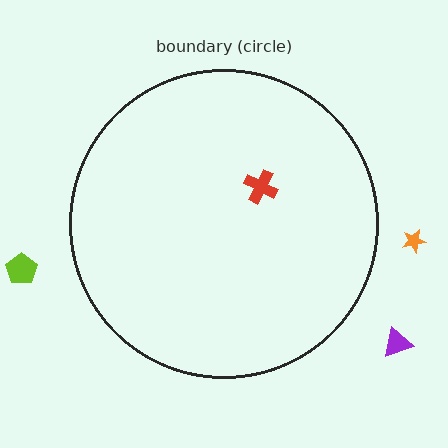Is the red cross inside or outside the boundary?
Inside.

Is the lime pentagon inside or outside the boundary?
Outside.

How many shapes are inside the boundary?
1 inside, 3 outside.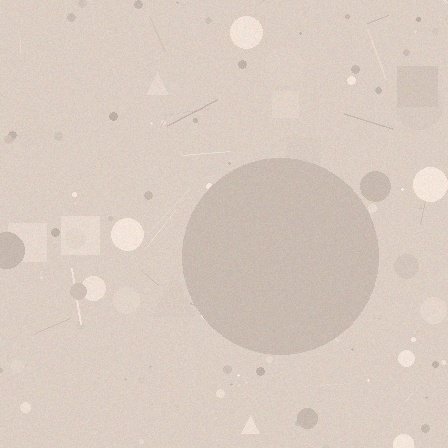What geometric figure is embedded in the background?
A circle is embedded in the background.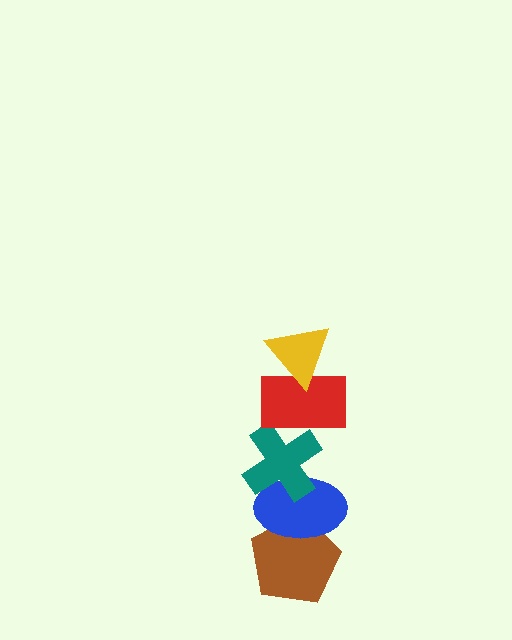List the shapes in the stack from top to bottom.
From top to bottom: the yellow triangle, the red rectangle, the teal cross, the blue ellipse, the brown pentagon.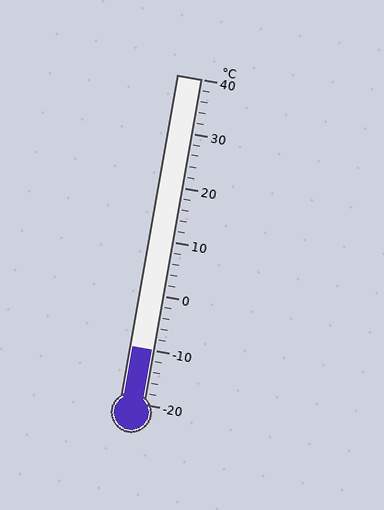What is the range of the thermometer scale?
The thermometer scale ranges from -20°C to 40°C.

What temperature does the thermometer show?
The thermometer shows approximately -10°C.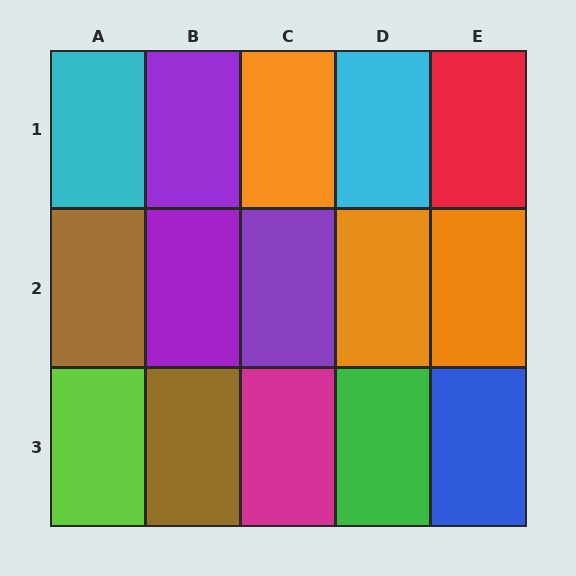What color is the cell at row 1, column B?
Purple.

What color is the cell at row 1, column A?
Cyan.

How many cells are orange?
3 cells are orange.